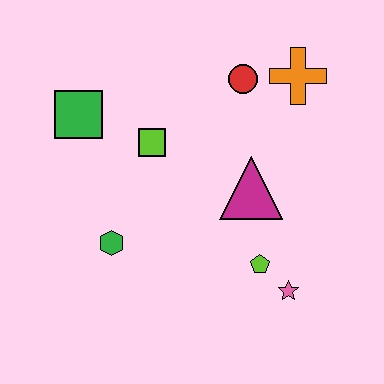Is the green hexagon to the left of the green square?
No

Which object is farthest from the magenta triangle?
The green square is farthest from the magenta triangle.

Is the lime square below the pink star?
No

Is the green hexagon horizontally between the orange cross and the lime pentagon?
No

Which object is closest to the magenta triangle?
The lime pentagon is closest to the magenta triangle.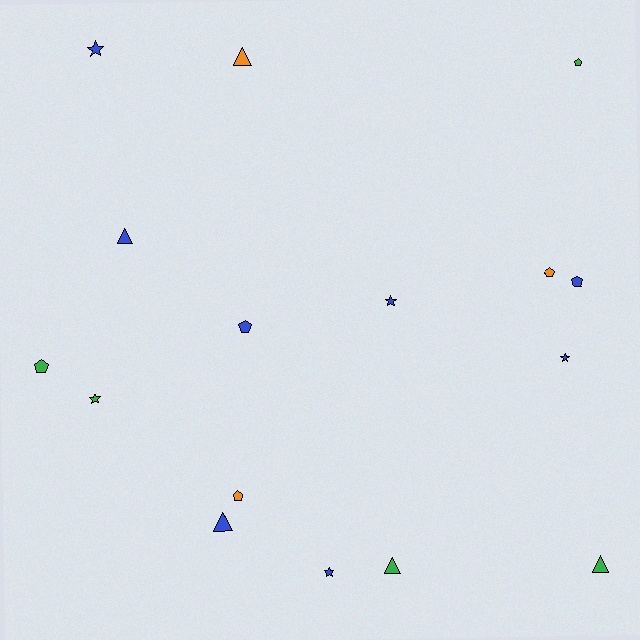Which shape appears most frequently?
Pentagon, with 6 objects.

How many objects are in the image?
There are 16 objects.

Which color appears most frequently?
Blue, with 8 objects.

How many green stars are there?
There is 1 green star.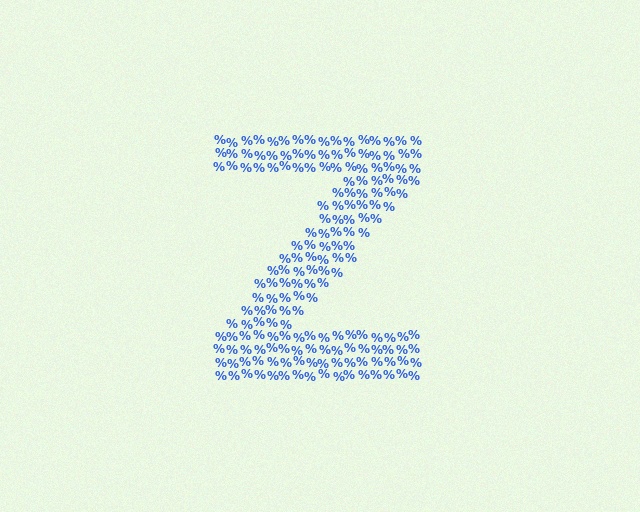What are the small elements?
The small elements are percent signs.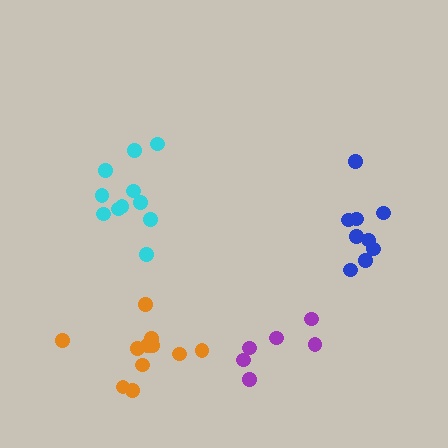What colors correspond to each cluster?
The clusters are colored: cyan, purple, blue, orange.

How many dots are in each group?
Group 1: 11 dots, Group 2: 6 dots, Group 3: 9 dots, Group 4: 11 dots (37 total).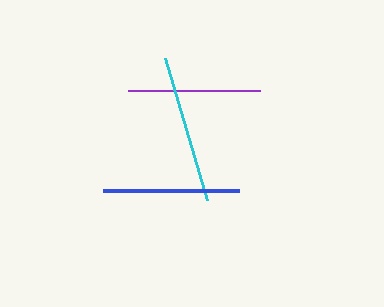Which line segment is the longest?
The cyan line is the longest at approximately 148 pixels.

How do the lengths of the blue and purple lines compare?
The blue and purple lines are approximately the same length.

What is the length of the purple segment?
The purple segment is approximately 132 pixels long.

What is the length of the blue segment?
The blue segment is approximately 135 pixels long.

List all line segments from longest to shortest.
From longest to shortest: cyan, blue, purple.